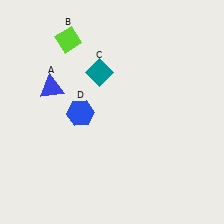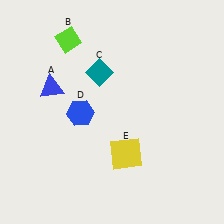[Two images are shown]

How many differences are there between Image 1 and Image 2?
There is 1 difference between the two images.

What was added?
A yellow square (E) was added in Image 2.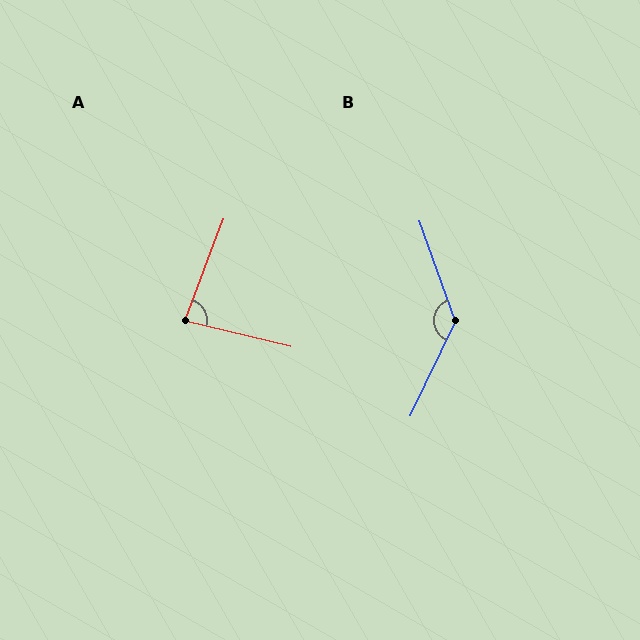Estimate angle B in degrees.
Approximately 135 degrees.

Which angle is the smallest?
A, at approximately 83 degrees.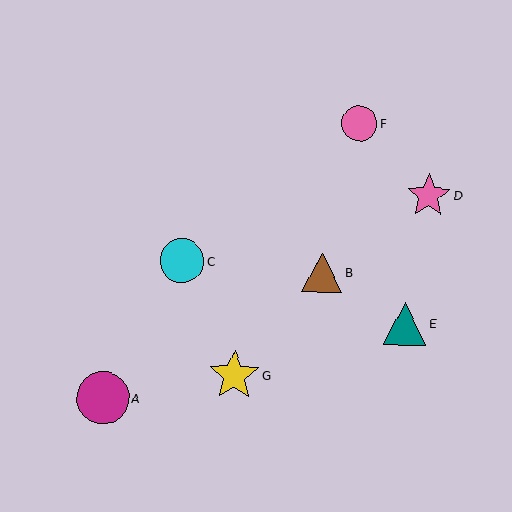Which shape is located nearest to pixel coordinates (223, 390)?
The yellow star (labeled G) at (234, 375) is nearest to that location.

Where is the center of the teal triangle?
The center of the teal triangle is at (405, 324).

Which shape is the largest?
The magenta circle (labeled A) is the largest.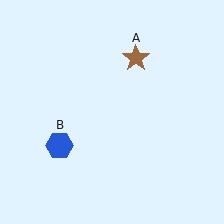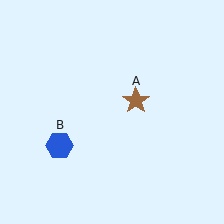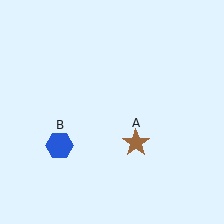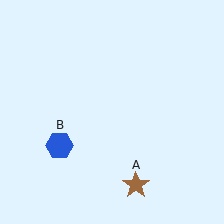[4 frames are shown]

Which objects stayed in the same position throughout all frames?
Blue hexagon (object B) remained stationary.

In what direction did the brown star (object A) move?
The brown star (object A) moved down.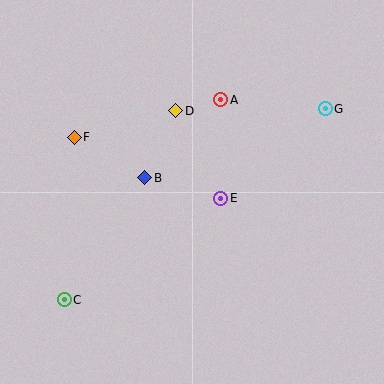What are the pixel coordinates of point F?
Point F is at (74, 137).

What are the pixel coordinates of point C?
Point C is at (64, 300).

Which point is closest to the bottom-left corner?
Point C is closest to the bottom-left corner.